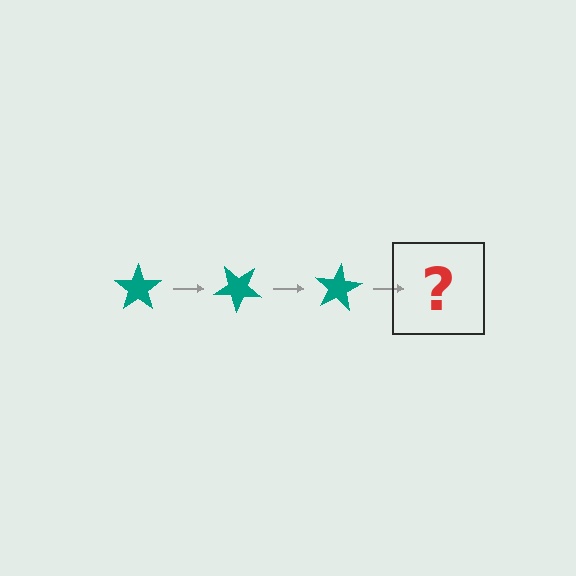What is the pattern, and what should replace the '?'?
The pattern is that the star rotates 40 degrees each step. The '?' should be a teal star rotated 120 degrees.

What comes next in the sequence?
The next element should be a teal star rotated 120 degrees.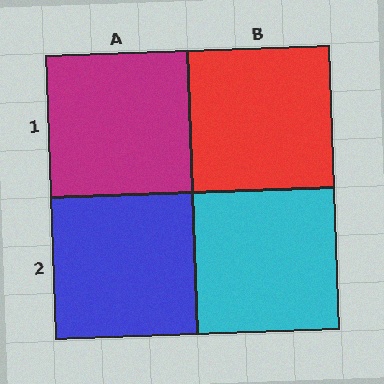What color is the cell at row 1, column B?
Red.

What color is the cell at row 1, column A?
Magenta.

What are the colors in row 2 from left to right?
Blue, cyan.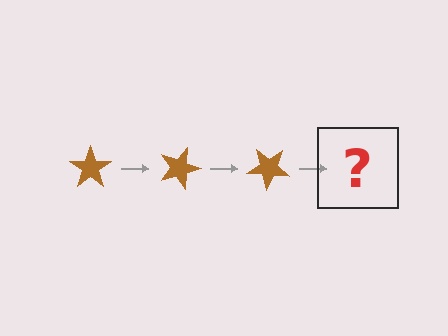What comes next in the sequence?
The next element should be a brown star rotated 60 degrees.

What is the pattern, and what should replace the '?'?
The pattern is that the star rotates 20 degrees each step. The '?' should be a brown star rotated 60 degrees.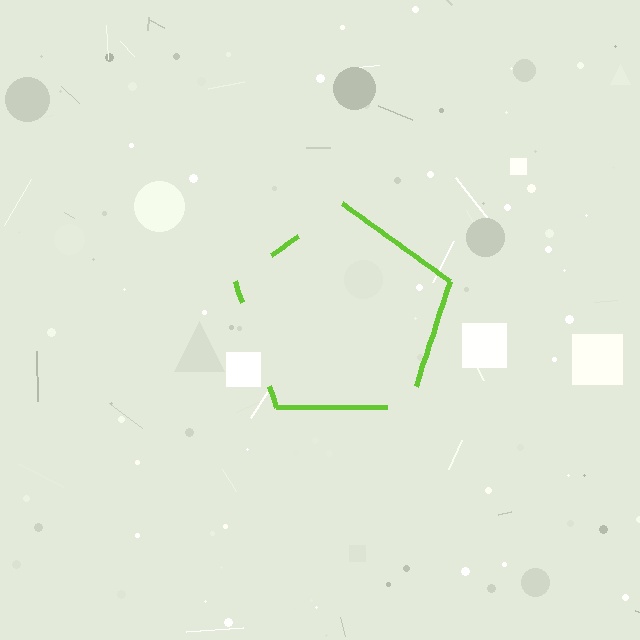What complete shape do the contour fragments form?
The contour fragments form a pentagon.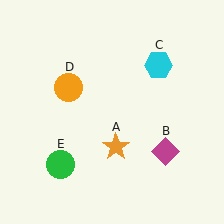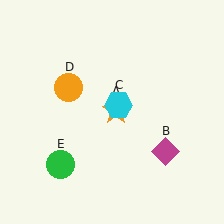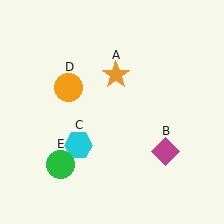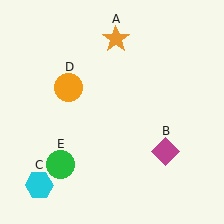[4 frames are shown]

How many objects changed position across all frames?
2 objects changed position: orange star (object A), cyan hexagon (object C).